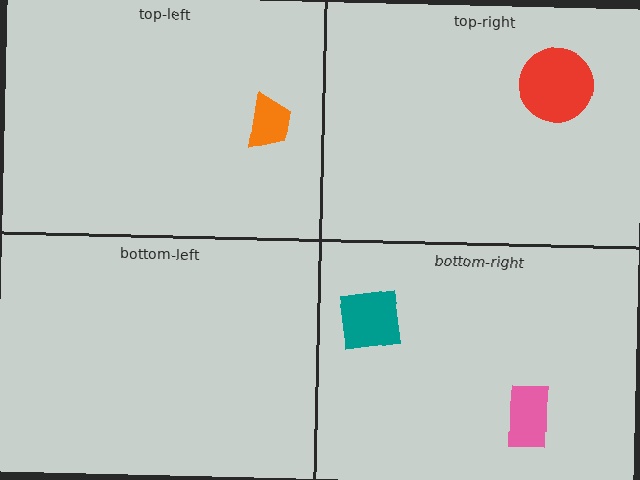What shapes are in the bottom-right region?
The teal square, the pink rectangle.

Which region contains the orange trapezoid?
The top-left region.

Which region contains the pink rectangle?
The bottom-right region.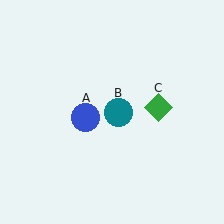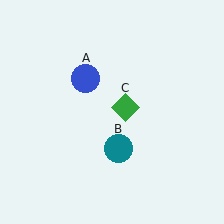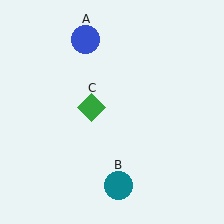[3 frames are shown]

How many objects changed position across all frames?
3 objects changed position: blue circle (object A), teal circle (object B), green diamond (object C).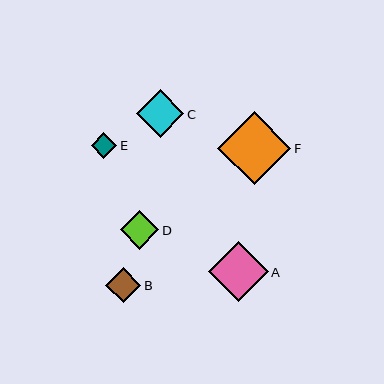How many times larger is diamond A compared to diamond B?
Diamond A is approximately 1.7 times the size of diamond B.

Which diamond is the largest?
Diamond F is the largest with a size of approximately 73 pixels.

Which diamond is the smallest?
Diamond E is the smallest with a size of approximately 26 pixels.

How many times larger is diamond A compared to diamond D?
Diamond A is approximately 1.6 times the size of diamond D.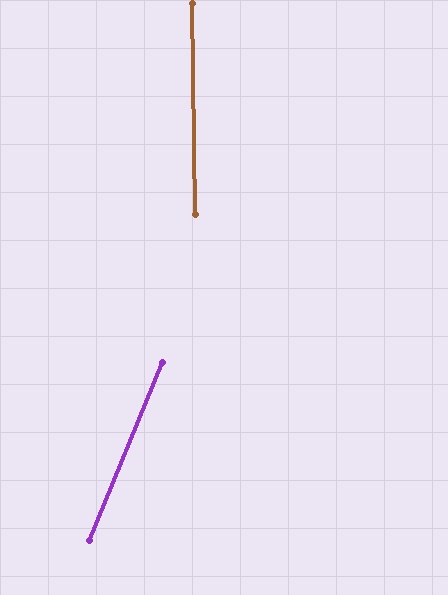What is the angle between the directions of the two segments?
Approximately 23 degrees.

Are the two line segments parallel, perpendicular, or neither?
Neither parallel nor perpendicular — they differ by about 23°.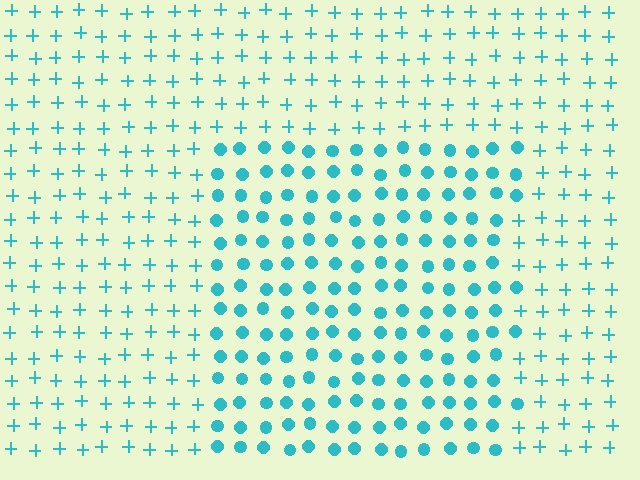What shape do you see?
I see a rectangle.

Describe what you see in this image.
The image is filled with small cyan elements arranged in a uniform grid. A rectangle-shaped region contains circles, while the surrounding area contains plus signs. The boundary is defined purely by the change in element shape.